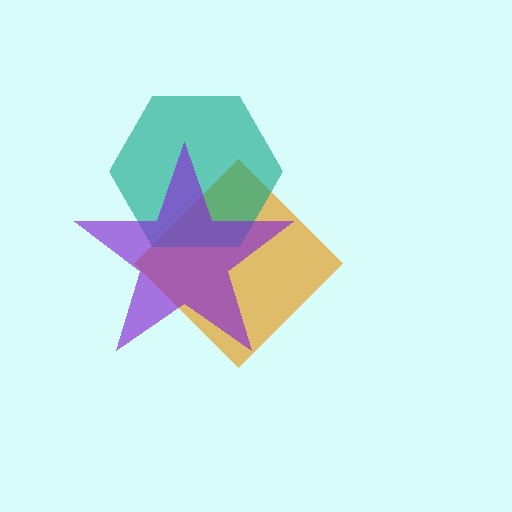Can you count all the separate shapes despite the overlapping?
Yes, there are 3 separate shapes.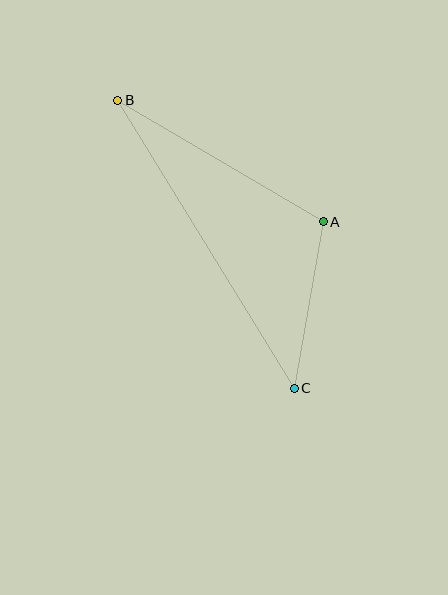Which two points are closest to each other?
Points A and C are closest to each other.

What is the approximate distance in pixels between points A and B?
The distance between A and B is approximately 239 pixels.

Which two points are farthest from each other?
Points B and C are farthest from each other.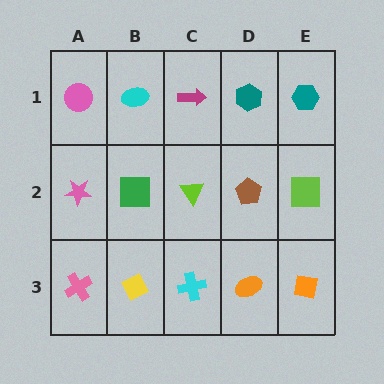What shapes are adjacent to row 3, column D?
A brown pentagon (row 2, column D), a cyan cross (row 3, column C), an orange square (row 3, column E).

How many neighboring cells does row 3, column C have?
3.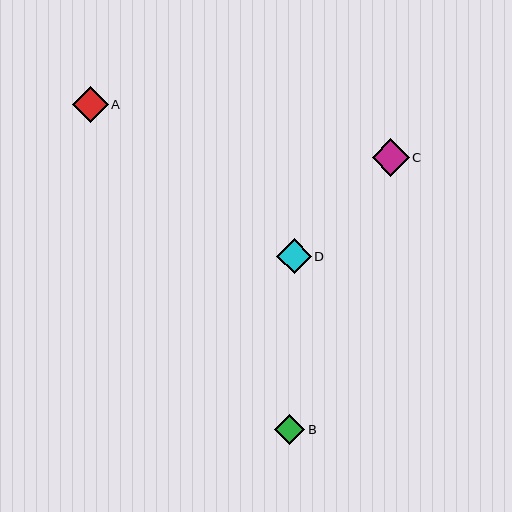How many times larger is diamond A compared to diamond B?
Diamond A is approximately 1.2 times the size of diamond B.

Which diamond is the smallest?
Diamond B is the smallest with a size of approximately 30 pixels.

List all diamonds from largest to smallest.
From largest to smallest: C, A, D, B.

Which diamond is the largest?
Diamond C is the largest with a size of approximately 37 pixels.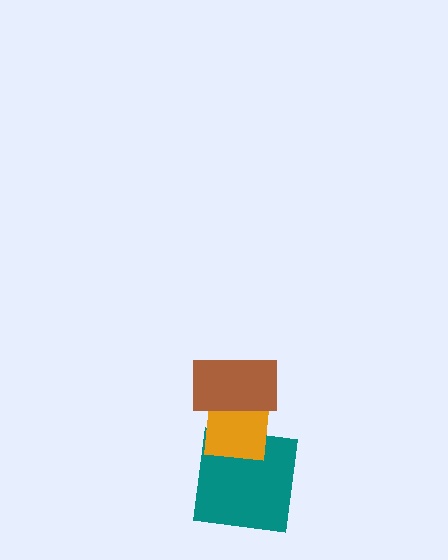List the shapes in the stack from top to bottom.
From top to bottom: the brown rectangle, the orange square, the teal square.